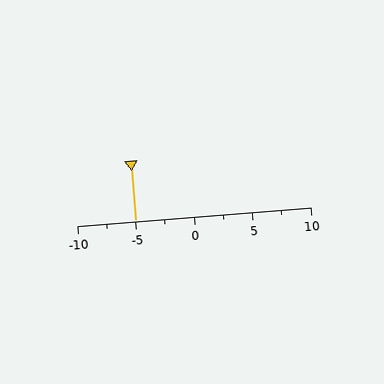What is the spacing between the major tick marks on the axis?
The major ticks are spaced 5 apart.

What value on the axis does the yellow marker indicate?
The marker indicates approximately -5.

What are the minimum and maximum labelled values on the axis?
The axis runs from -10 to 10.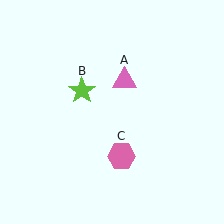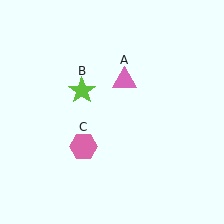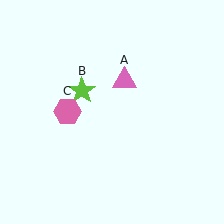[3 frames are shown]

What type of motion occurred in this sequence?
The pink hexagon (object C) rotated clockwise around the center of the scene.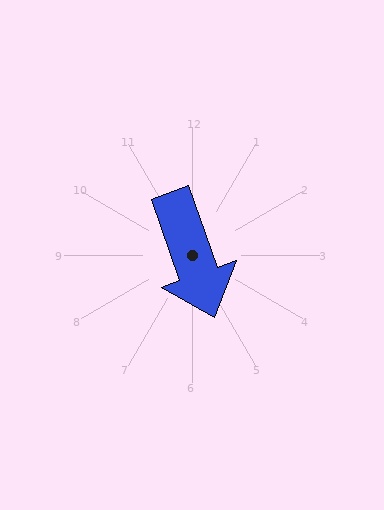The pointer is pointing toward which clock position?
Roughly 5 o'clock.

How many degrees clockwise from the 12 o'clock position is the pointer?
Approximately 160 degrees.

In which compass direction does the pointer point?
South.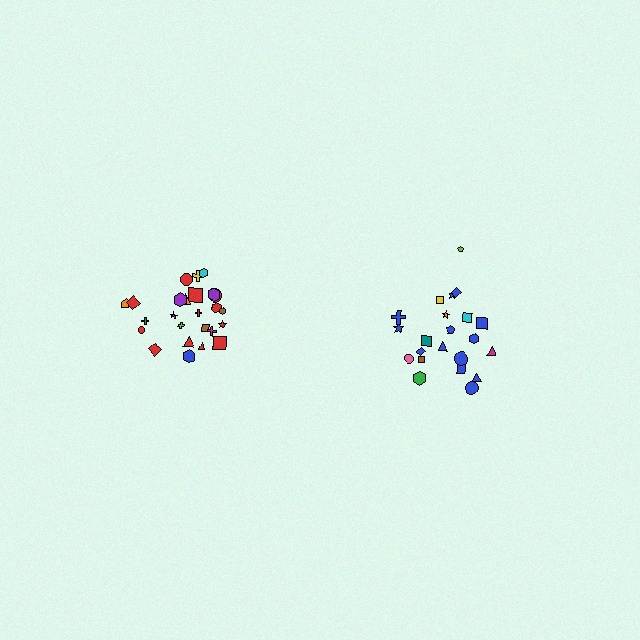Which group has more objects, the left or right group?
The left group.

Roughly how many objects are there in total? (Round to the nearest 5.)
Roughly 45 objects in total.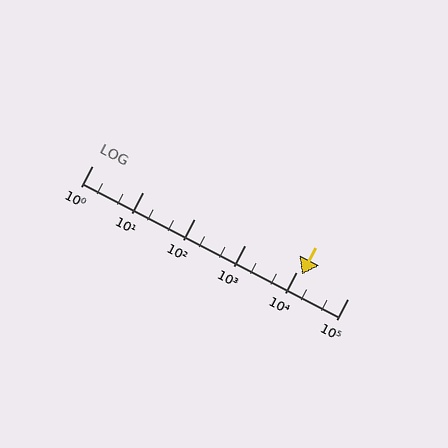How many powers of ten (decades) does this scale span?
The scale spans 5 decades, from 1 to 100000.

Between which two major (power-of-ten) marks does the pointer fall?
The pointer is between 10000 and 100000.